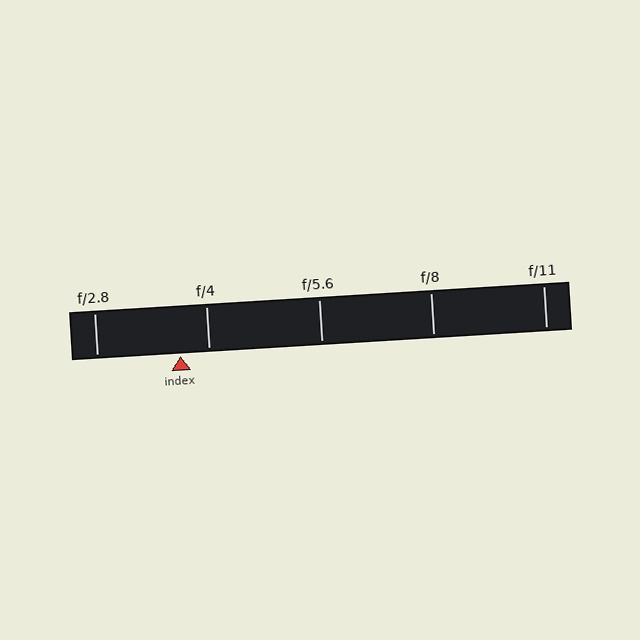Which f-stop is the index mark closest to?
The index mark is closest to f/4.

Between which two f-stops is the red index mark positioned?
The index mark is between f/2.8 and f/4.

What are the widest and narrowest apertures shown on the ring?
The widest aperture shown is f/2.8 and the narrowest is f/11.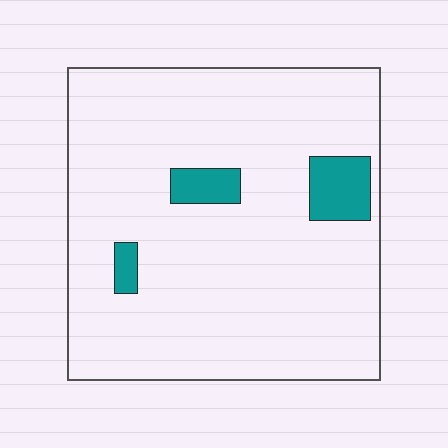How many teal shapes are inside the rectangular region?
3.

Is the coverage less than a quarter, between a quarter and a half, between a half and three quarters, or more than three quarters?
Less than a quarter.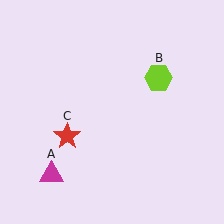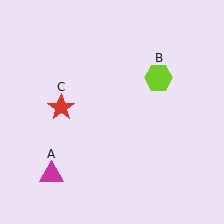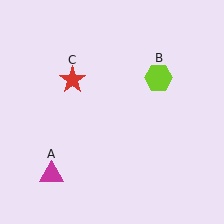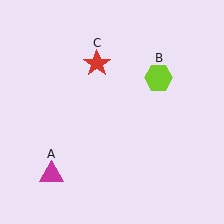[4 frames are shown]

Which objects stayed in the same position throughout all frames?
Magenta triangle (object A) and lime hexagon (object B) remained stationary.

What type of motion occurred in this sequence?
The red star (object C) rotated clockwise around the center of the scene.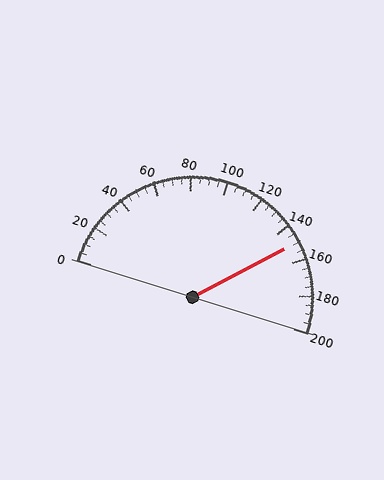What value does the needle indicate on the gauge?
The needle indicates approximately 150.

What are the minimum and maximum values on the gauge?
The gauge ranges from 0 to 200.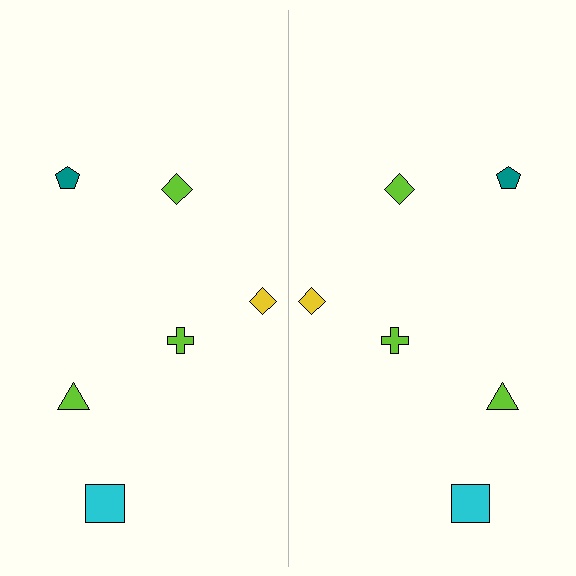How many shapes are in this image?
There are 12 shapes in this image.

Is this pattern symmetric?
Yes, this pattern has bilateral (reflection) symmetry.